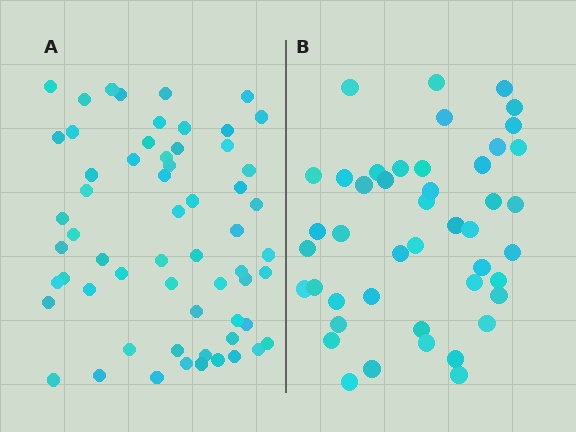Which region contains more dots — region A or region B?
Region A (the left region) has more dots.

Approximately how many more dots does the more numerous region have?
Region A has approximately 15 more dots than region B.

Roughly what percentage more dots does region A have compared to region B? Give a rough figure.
About 35% more.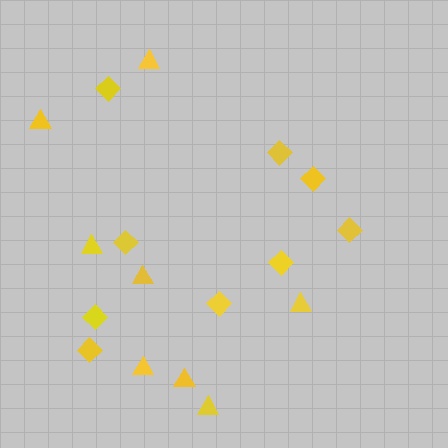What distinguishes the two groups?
There are 2 groups: one group of triangles (8) and one group of diamonds (9).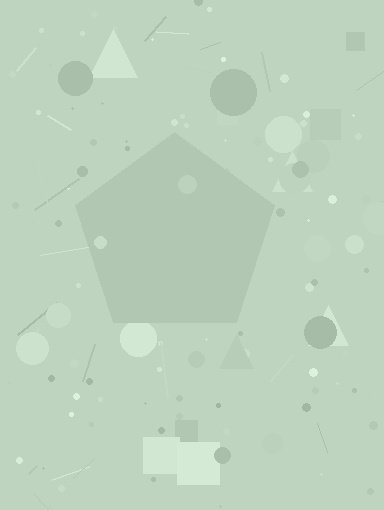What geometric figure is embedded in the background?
A pentagon is embedded in the background.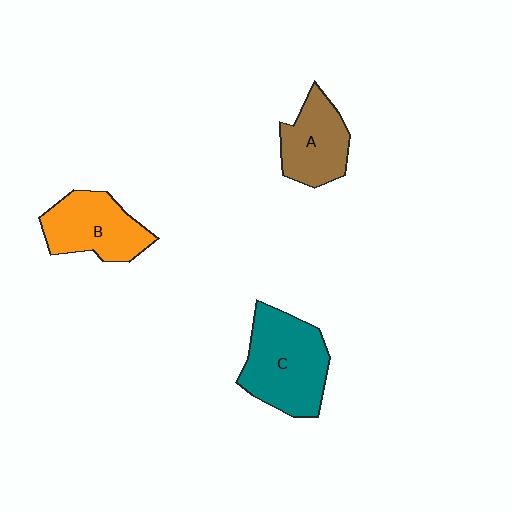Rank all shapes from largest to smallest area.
From largest to smallest: C (teal), B (orange), A (brown).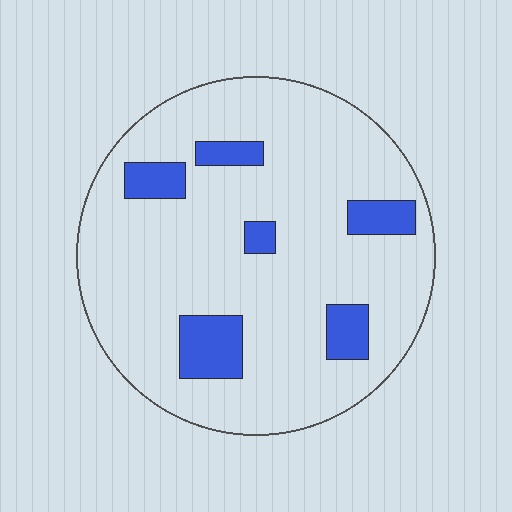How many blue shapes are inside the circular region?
6.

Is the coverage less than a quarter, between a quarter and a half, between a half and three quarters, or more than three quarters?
Less than a quarter.